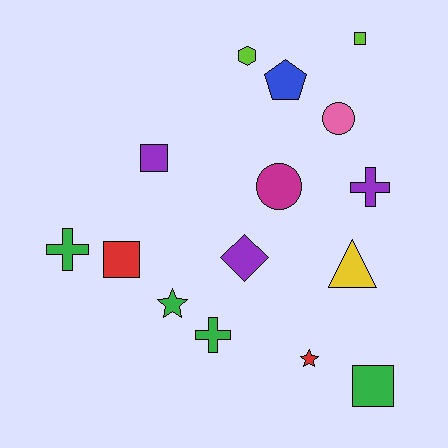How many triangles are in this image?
There is 1 triangle.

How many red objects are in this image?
There are 2 red objects.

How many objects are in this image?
There are 15 objects.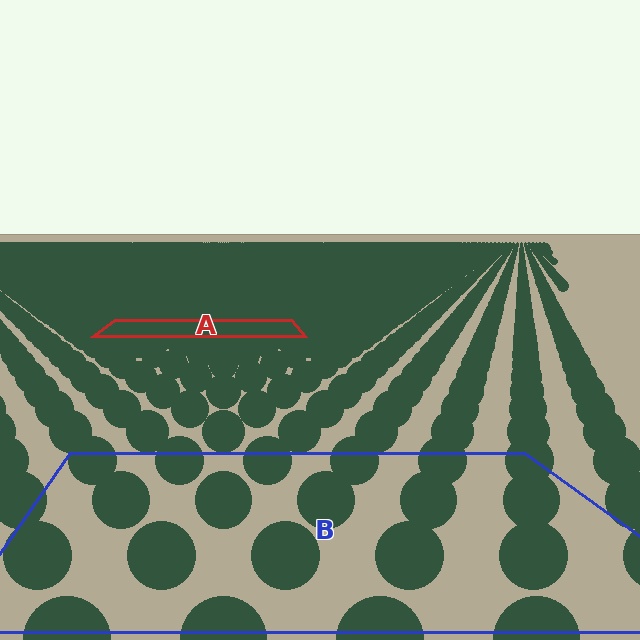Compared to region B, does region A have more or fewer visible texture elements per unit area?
Region A has more texture elements per unit area — they are packed more densely because it is farther away.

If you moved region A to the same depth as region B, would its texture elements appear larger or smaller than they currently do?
They would appear larger. At a closer depth, the same texture elements are projected at a bigger on-screen size.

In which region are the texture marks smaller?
The texture marks are smaller in region A, because it is farther away.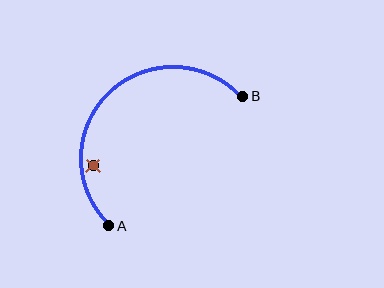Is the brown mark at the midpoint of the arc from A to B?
No — the brown mark does not lie on the arc at all. It sits slightly inside the curve.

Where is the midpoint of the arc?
The arc midpoint is the point on the curve farthest from the straight line joining A and B. It sits above and to the left of that line.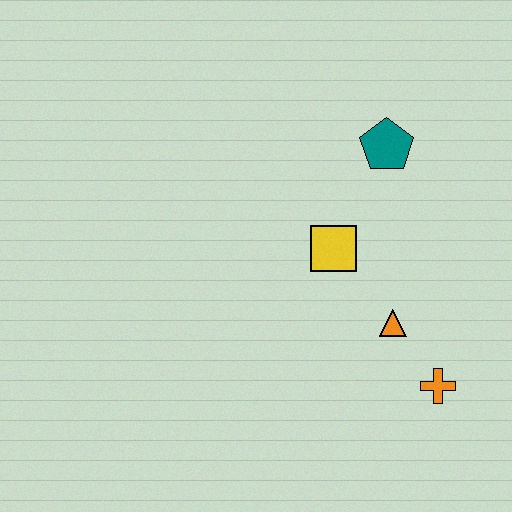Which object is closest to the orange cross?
The orange triangle is closest to the orange cross.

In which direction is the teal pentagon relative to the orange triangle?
The teal pentagon is above the orange triangle.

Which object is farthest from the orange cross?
The teal pentagon is farthest from the orange cross.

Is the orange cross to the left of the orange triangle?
No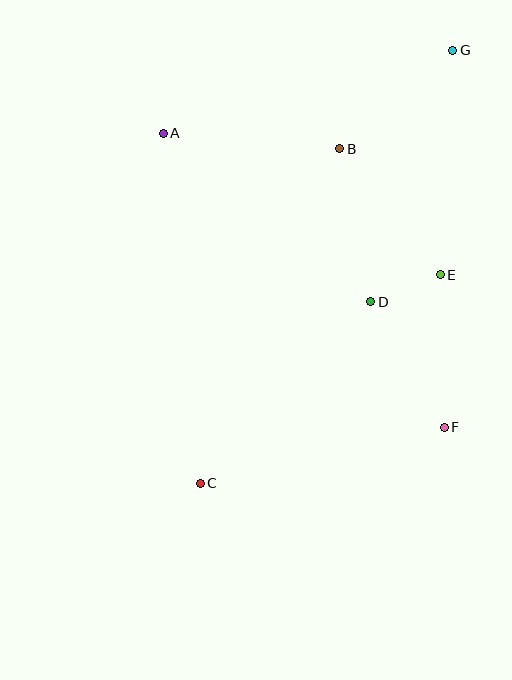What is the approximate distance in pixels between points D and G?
The distance between D and G is approximately 264 pixels.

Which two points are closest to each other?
Points D and E are closest to each other.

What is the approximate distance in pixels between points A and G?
The distance between A and G is approximately 301 pixels.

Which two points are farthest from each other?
Points C and G are farthest from each other.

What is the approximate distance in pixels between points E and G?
The distance between E and G is approximately 225 pixels.